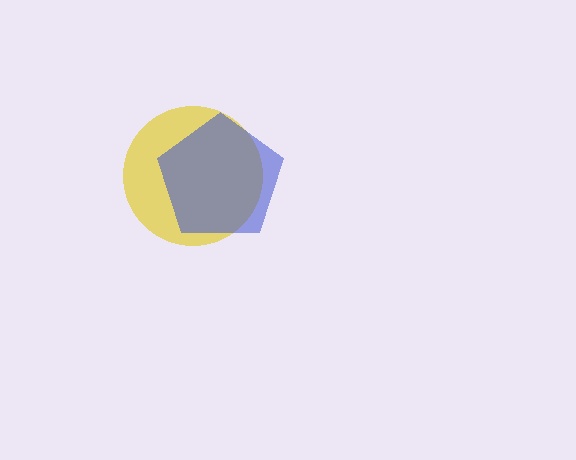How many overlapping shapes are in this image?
There are 2 overlapping shapes in the image.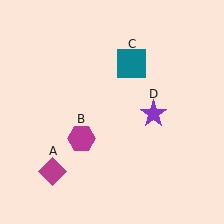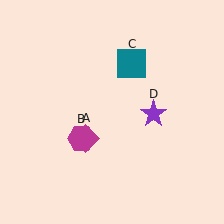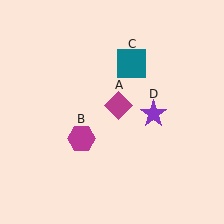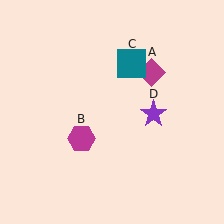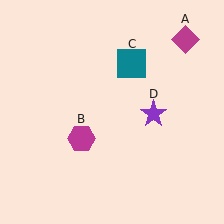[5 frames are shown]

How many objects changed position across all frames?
1 object changed position: magenta diamond (object A).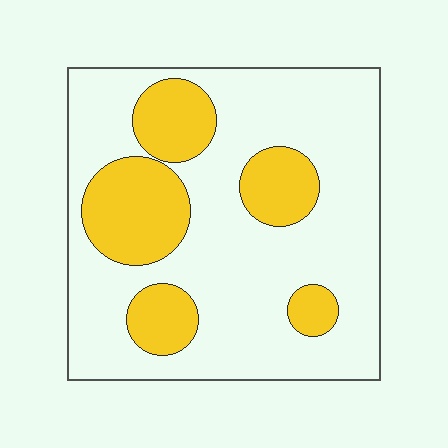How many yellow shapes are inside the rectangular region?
5.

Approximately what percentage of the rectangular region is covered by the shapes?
Approximately 25%.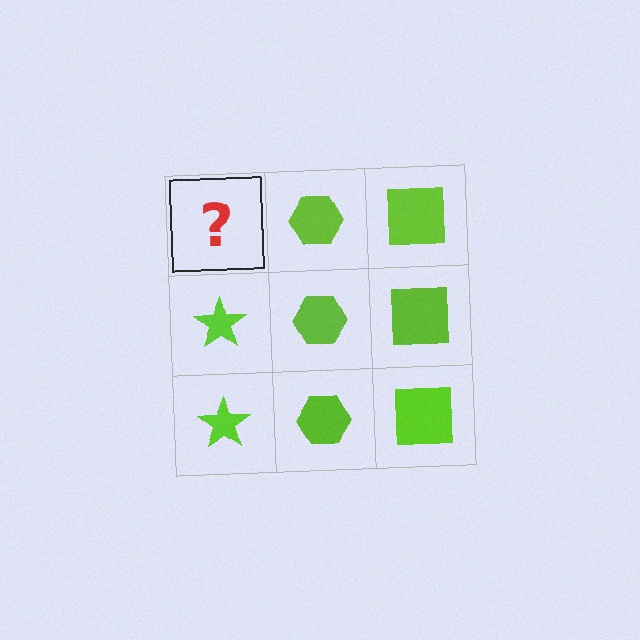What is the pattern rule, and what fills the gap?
The rule is that each column has a consistent shape. The gap should be filled with a lime star.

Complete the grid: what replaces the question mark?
The question mark should be replaced with a lime star.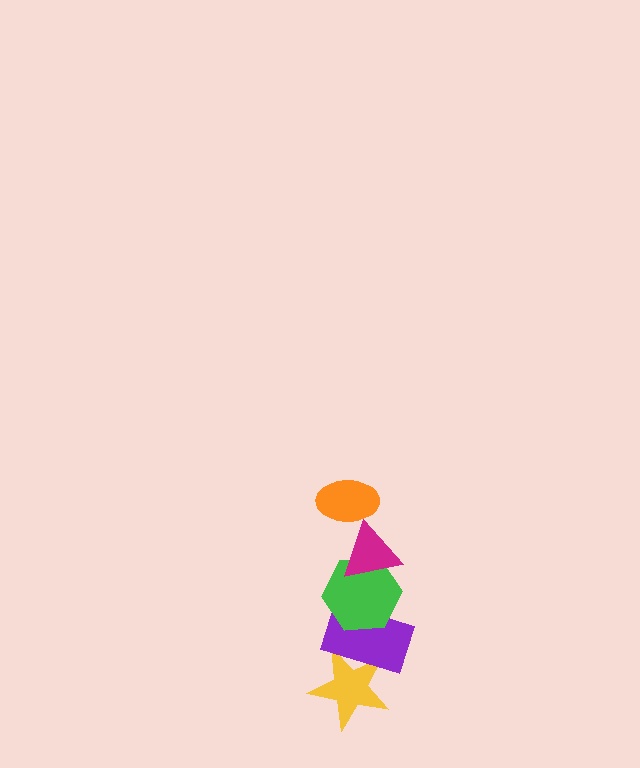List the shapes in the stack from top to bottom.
From top to bottom: the orange ellipse, the magenta triangle, the green hexagon, the purple rectangle, the yellow star.